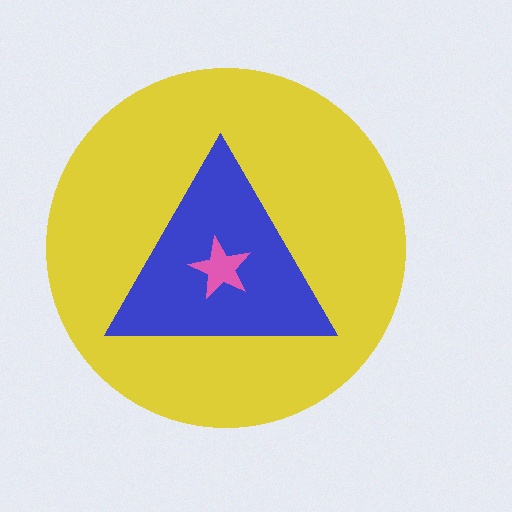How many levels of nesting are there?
3.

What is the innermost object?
The pink star.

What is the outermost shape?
The yellow circle.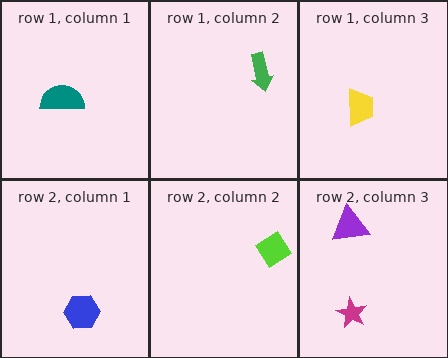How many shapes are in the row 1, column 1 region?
1.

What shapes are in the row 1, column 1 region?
The teal semicircle.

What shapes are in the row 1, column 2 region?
The green arrow.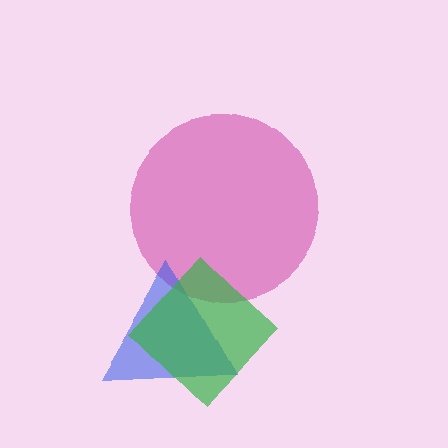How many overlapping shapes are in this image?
There are 3 overlapping shapes in the image.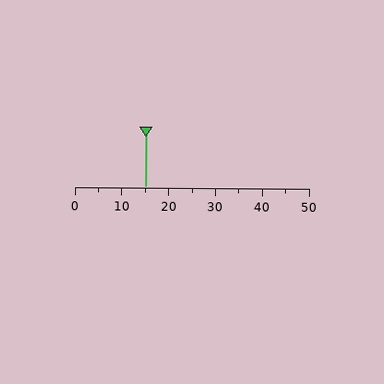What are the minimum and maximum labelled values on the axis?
The axis runs from 0 to 50.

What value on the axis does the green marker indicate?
The marker indicates approximately 15.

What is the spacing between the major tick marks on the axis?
The major ticks are spaced 10 apart.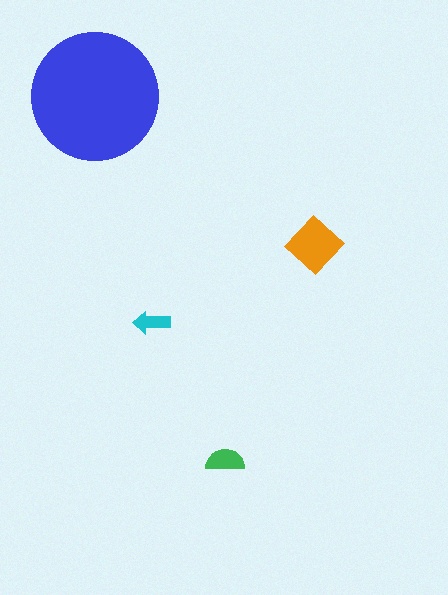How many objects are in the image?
There are 4 objects in the image.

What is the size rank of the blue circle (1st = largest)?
1st.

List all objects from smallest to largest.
The cyan arrow, the green semicircle, the orange diamond, the blue circle.